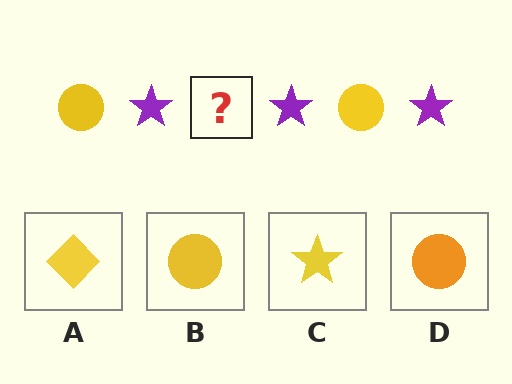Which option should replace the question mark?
Option B.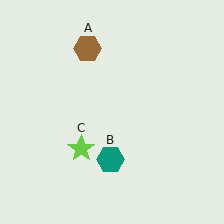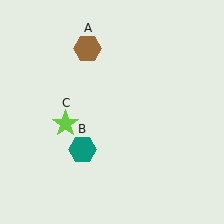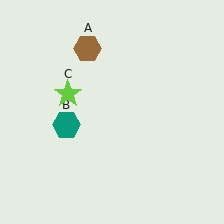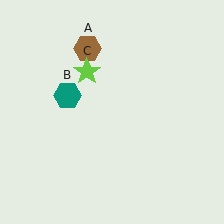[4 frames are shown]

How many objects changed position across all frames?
2 objects changed position: teal hexagon (object B), lime star (object C).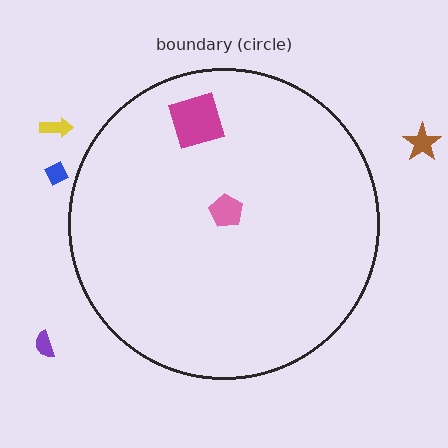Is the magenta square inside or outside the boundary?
Inside.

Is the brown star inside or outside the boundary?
Outside.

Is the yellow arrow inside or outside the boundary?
Outside.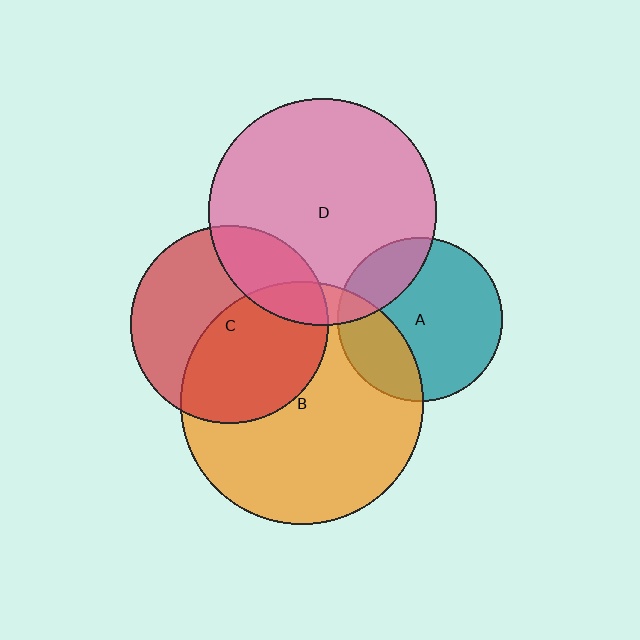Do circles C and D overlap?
Yes.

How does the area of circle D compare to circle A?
Approximately 1.9 times.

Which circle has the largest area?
Circle B (orange).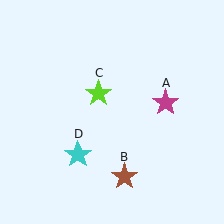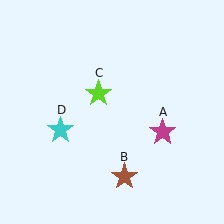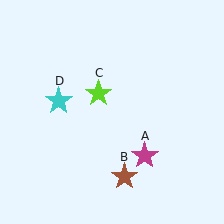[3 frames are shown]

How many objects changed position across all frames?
2 objects changed position: magenta star (object A), cyan star (object D).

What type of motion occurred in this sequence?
The magenta star (object A), cyan star (object D) rotated clockwise around the center of the scene.